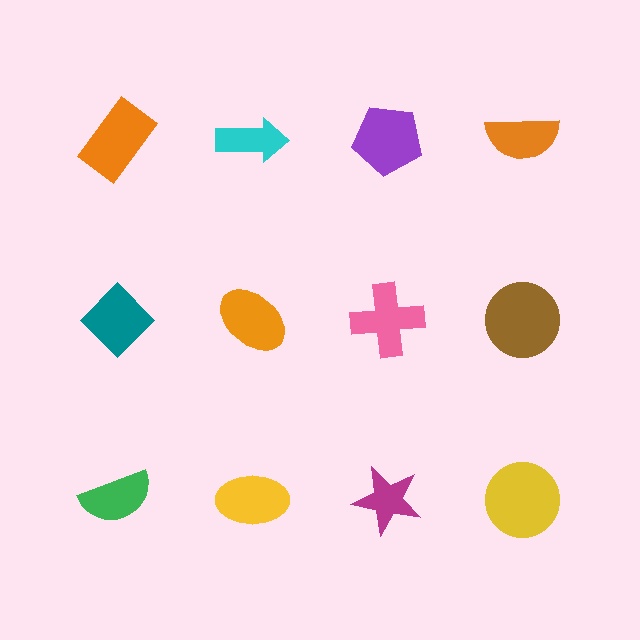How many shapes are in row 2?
4 shapes.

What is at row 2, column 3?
A pink cross.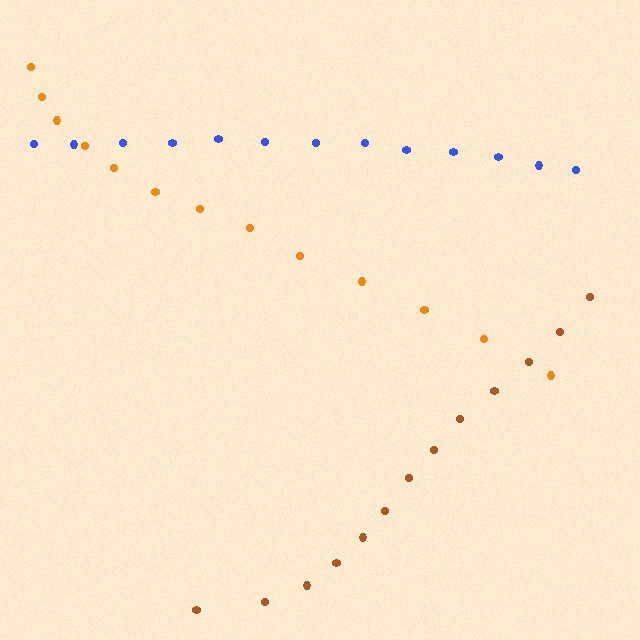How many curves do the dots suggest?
There are 3 distinct paths.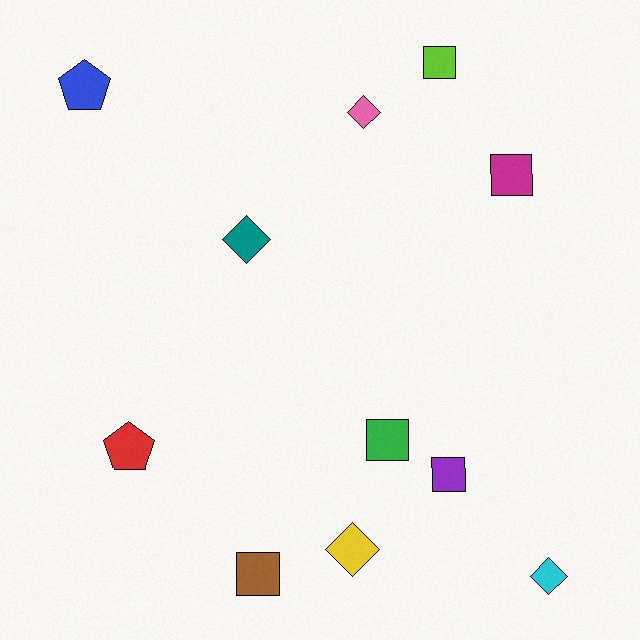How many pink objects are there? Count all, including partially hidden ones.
There is 1 pink object.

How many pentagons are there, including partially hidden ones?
There are 2 pentagons.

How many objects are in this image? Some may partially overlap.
There are 11 objects.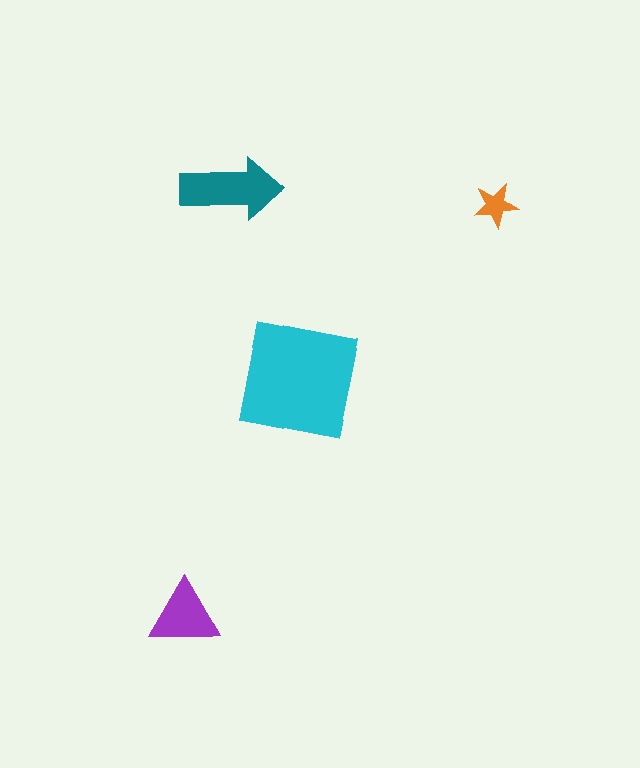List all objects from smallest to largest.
The orange star, the purple triangle, the teal arrow, the cyan square.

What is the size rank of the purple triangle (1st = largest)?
3rd.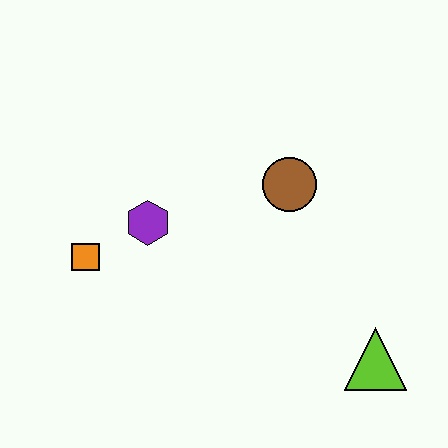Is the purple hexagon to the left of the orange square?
No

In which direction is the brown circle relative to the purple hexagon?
The brown circle is to the right of the purple hexagon.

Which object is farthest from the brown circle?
The orange square is farthest from the brown circle.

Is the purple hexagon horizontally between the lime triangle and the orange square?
Yes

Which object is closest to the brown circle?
The purple hexagon is closest to the brown circle.